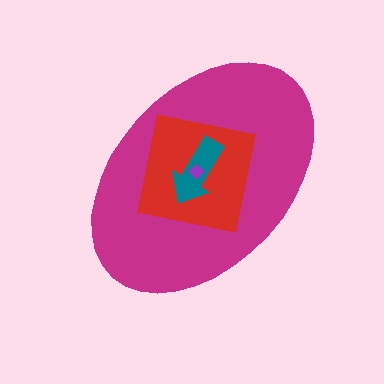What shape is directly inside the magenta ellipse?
The red square.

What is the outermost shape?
The magenta ellipse.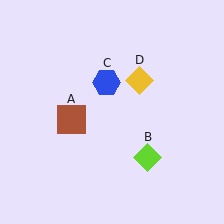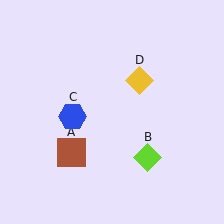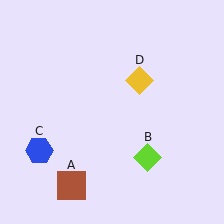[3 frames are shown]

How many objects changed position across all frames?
2 objects changed position: brown square (object A), blue hexagon (object C).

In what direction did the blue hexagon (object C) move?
The blue hexagon (object C) moved down and to the left.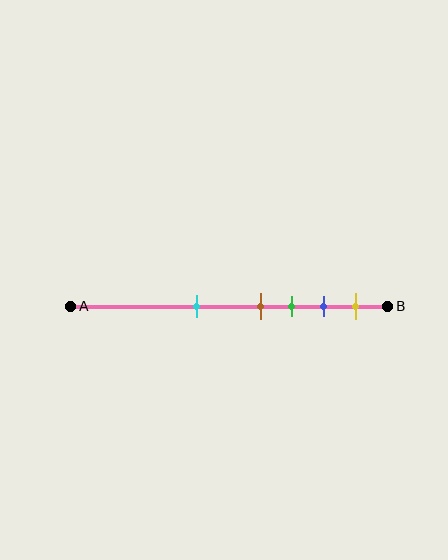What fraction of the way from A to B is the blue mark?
The blue mark is approximately 80% (0.8) of the way from A to B.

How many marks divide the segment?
There are 5 marks dividing the segment.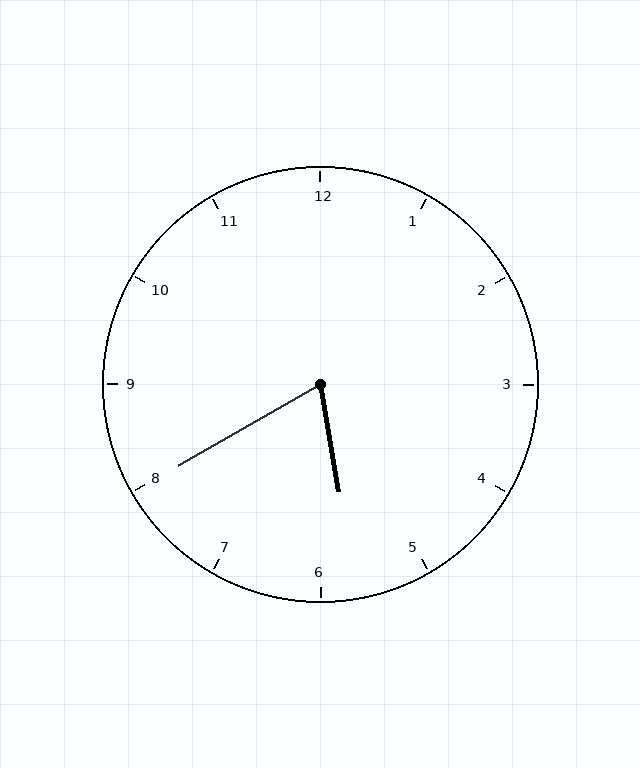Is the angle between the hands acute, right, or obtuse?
It is acute.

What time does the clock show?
5:40.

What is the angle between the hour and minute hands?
Approximately 70 degrees.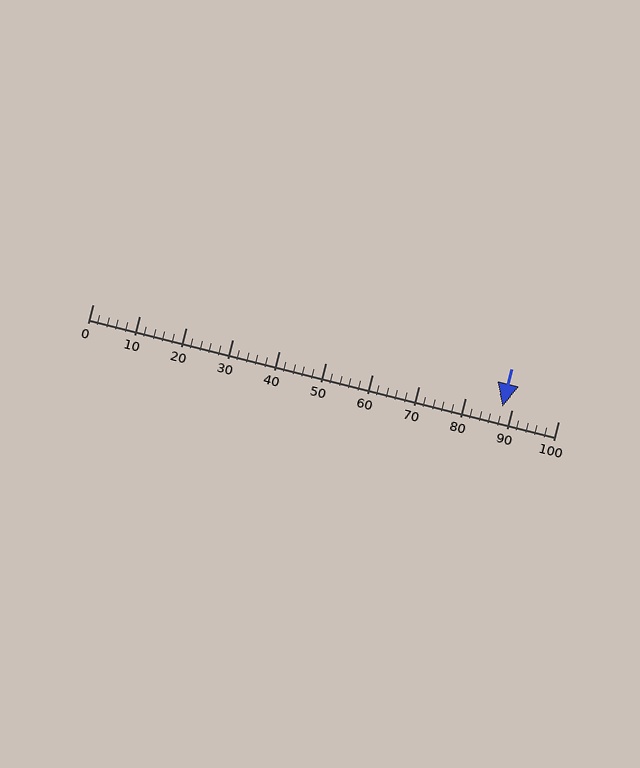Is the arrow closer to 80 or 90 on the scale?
The arrow is closer to 90.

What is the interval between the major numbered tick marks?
The major tick marks are spaced 10 units apart.